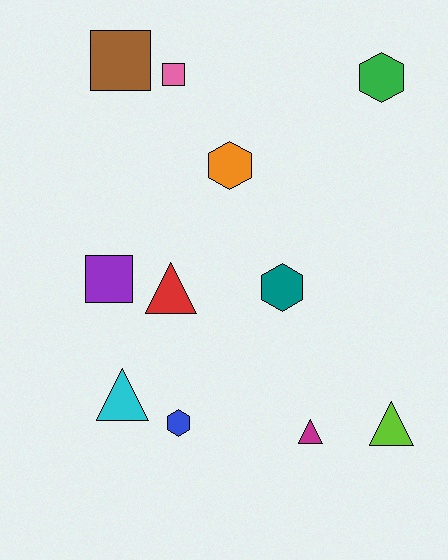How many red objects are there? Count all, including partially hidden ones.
There is 1 red object.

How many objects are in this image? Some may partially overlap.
There are 11 objects.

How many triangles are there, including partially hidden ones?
There are 4 triangles.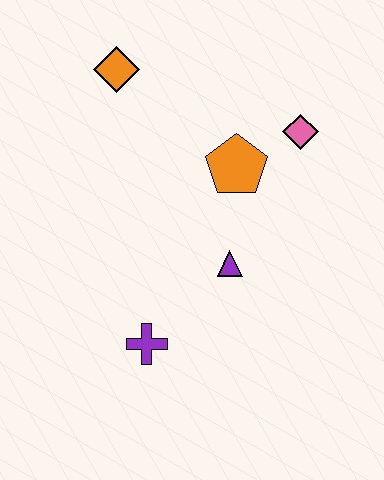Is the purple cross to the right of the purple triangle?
No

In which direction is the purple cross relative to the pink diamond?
The purple cross is below the pink diamond.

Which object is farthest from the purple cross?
The orange diamond is farthest from the purple cross.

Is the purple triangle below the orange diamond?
Yes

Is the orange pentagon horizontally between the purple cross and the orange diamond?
No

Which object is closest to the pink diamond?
The orange pentagon is closest to the pink diamond.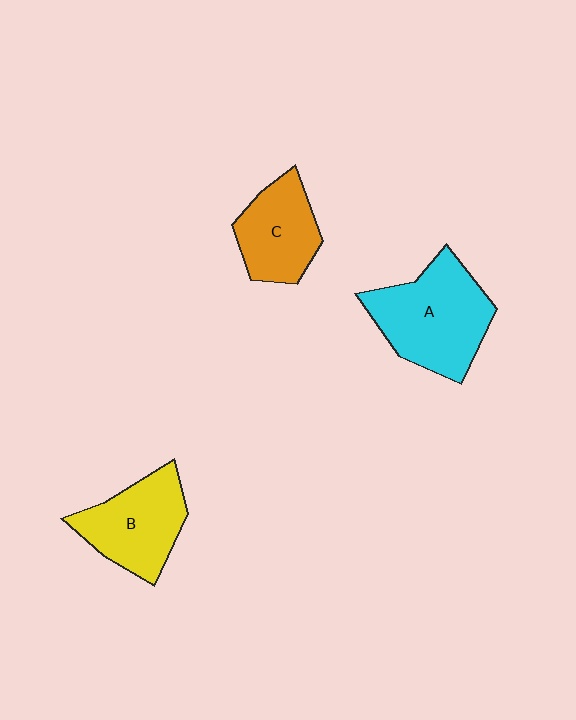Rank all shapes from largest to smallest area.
From largest to smallest: A (cyan), B (yellow), C (orange).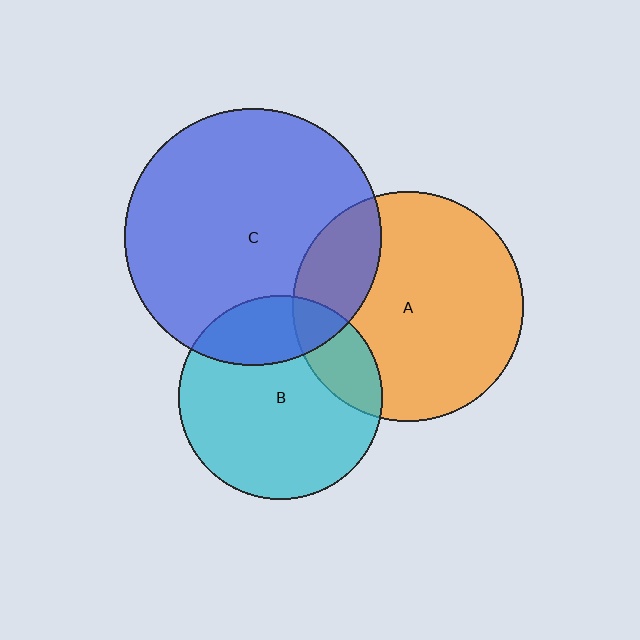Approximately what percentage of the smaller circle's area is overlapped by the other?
Approximately 20%.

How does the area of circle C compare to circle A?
Approximately 1.2 times.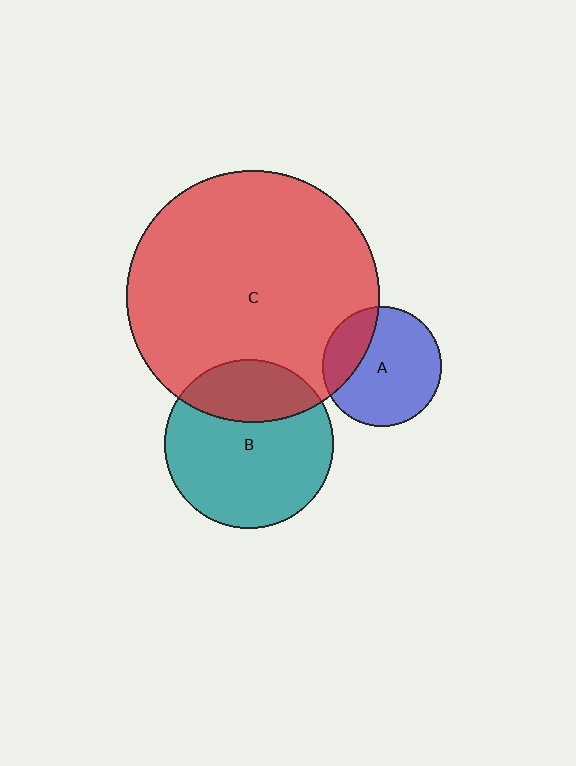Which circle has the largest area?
Circle C (red).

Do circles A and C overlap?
Yes.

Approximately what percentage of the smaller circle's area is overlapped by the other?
Approximately 25%.